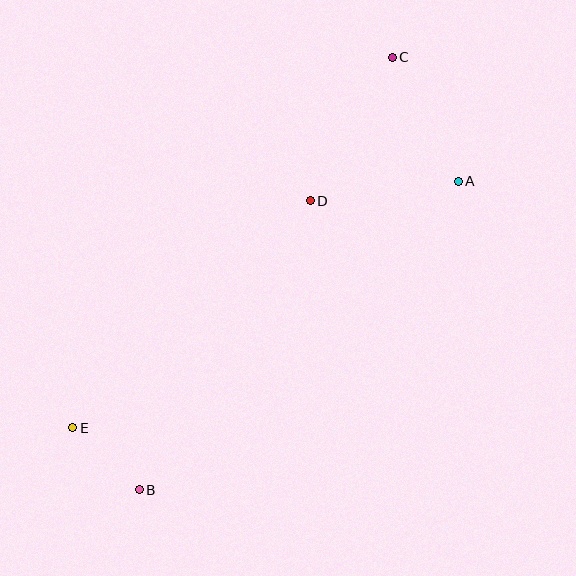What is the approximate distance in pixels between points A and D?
The distance between A and D is approximately 150 pixels.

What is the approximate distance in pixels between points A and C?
The distance between A and C is approximately 141 pixels.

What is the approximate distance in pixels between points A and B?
The distance between A and B is approximately 444 pixels.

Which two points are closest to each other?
Points B and E are closest to each other.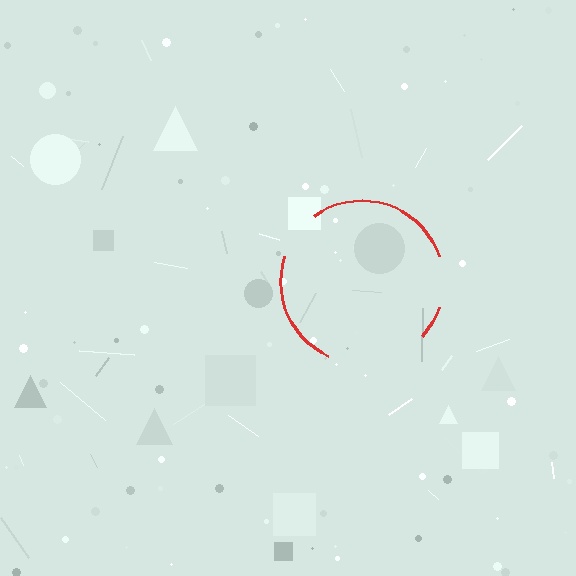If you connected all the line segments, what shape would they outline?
They would outline a circle.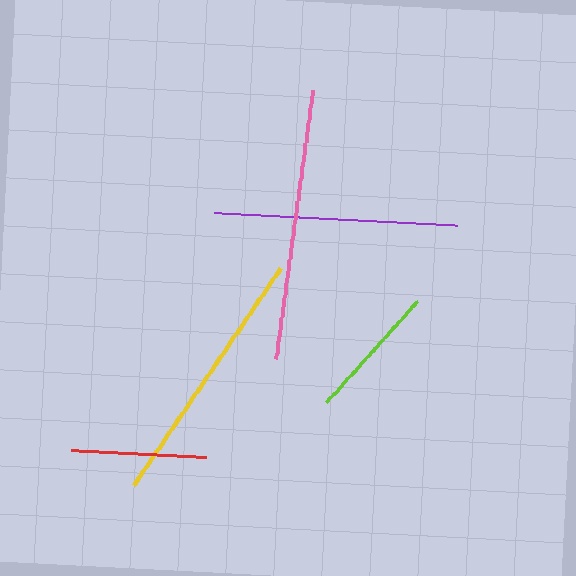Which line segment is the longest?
The pink line is the longest at approximately 271 pixels.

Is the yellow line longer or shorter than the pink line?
The pink line is longer than the yellow line.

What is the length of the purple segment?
The purple segment is approximately 244 pixels long.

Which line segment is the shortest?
The red line is the shortest at approximately 135 pixels.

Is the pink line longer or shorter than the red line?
The pink line is longer than the red line.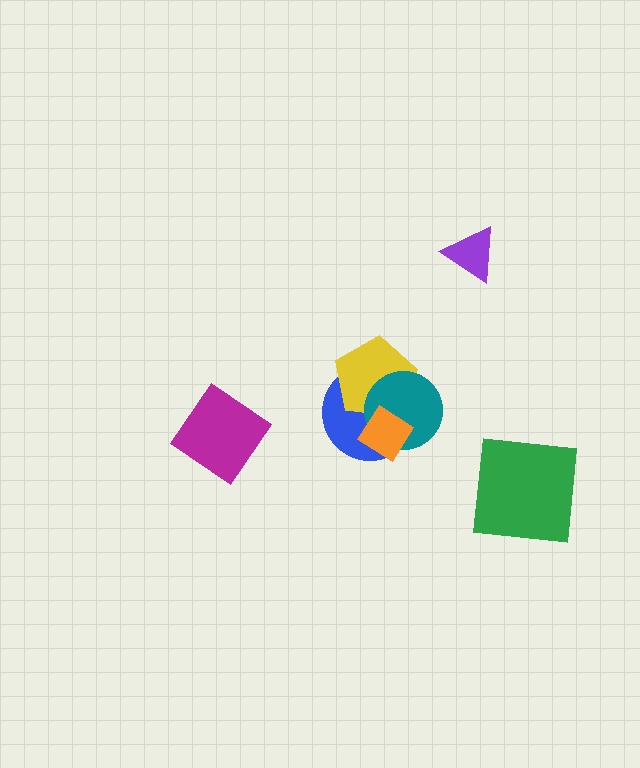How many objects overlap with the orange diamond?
3 objects overlap with the orange diamond.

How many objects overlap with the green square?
0 objects overlap with the green square.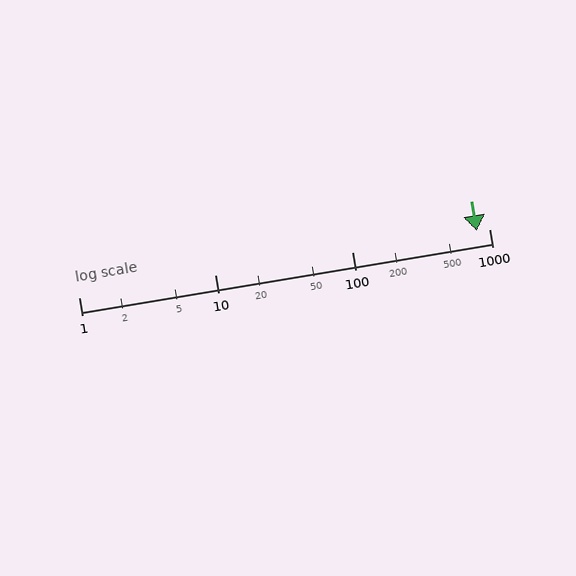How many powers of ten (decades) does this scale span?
The scale spans 3 decades, from 1 to 1000.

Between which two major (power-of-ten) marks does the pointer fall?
The pointer is between 100 and 1000.